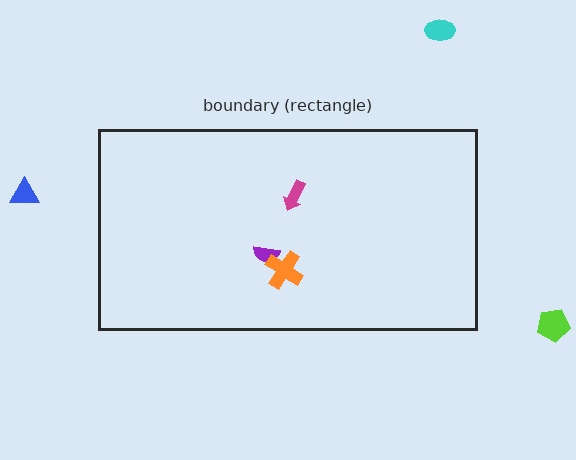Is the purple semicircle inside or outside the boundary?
Inside.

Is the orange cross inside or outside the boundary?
Inside.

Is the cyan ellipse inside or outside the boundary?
Outside.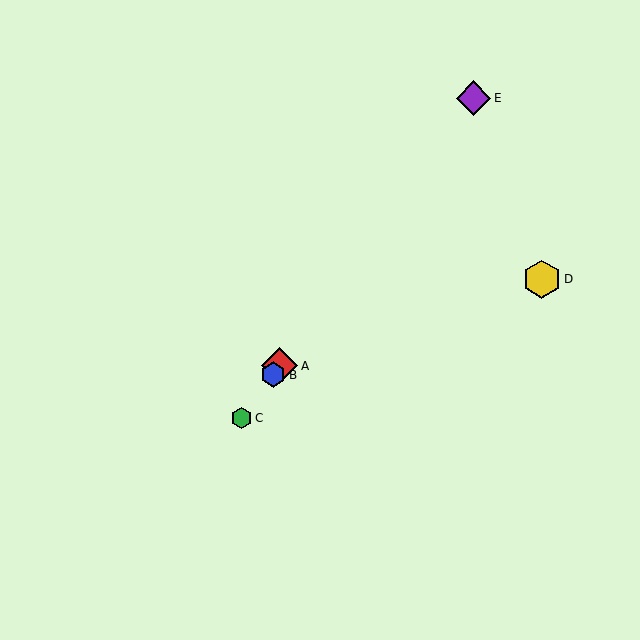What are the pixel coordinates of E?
Object E is at (473, 98).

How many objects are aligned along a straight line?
4 objects (A, B, C, E) are aligned along a straight line.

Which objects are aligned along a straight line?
Objects A, B, C, E are aligned along a straight line.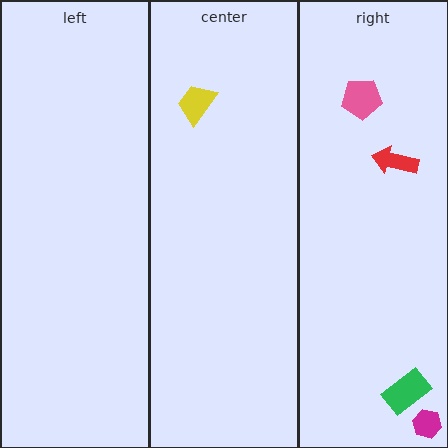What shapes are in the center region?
The yellow trapezoid.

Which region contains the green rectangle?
The right region.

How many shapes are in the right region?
4.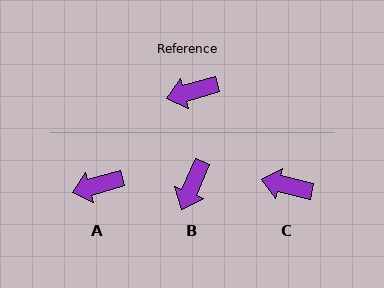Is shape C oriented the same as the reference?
No, it is off by about 29 degrees.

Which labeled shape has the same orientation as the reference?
A.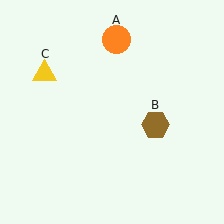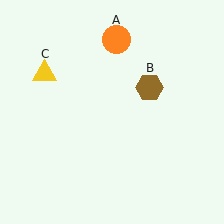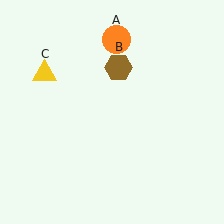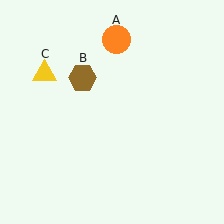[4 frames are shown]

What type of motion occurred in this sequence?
The brown hexagon (object B) rotated counterclockwise around the center of the scene.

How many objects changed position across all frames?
1 object changed position: brown hexagon (object B).